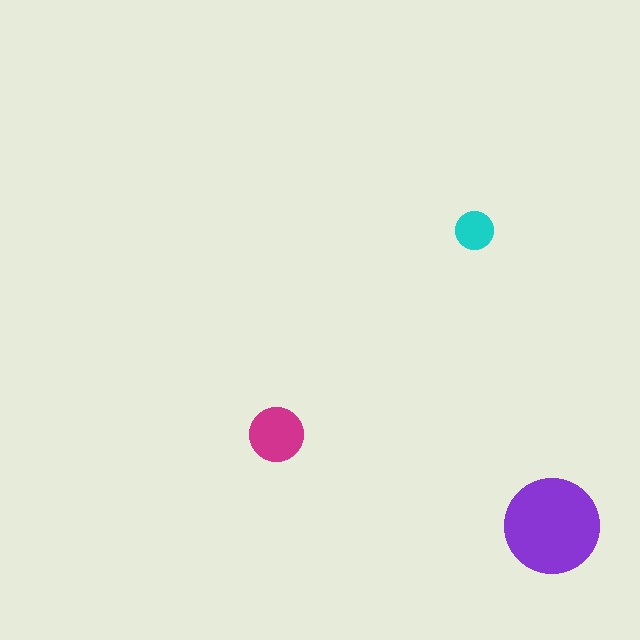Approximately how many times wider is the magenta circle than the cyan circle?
About 1.5 times wider.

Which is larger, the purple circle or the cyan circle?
The purple one.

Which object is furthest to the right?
The purple circle is rightmost.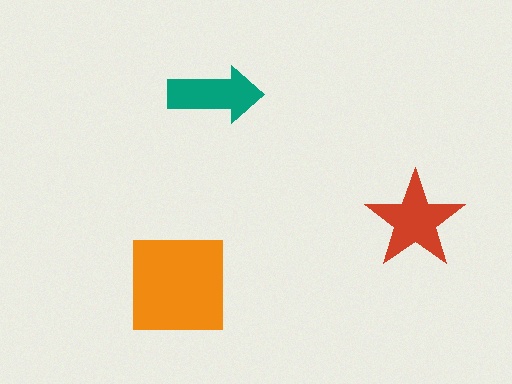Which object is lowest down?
The orange square is bottommost.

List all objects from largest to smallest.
The orange square, the red star, the teal arrow.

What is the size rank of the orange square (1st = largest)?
1st.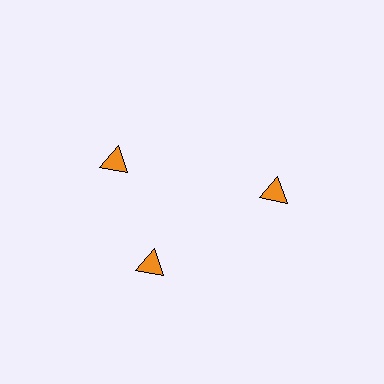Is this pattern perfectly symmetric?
No. The 3 orange triangles are arranged in a ring, but one element near the 11 o'clock position is rotated out of alignment along the ring, breaking the 3-fold rotational symmetry.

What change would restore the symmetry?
The symmetry would be restored by rotating it back into even spacing with its neighbors so that all 3 triangles sit at equal angles and equal distance from the center.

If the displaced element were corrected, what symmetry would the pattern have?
It would have 3-fold rotational symmetry — the pattern would map onto itself every 120 degrees.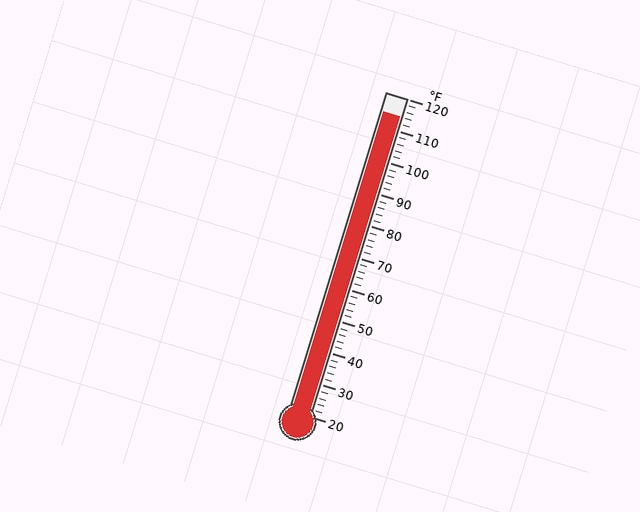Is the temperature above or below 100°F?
The temperature is above 100°F.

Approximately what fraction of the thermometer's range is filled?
The thermometer is filled to approximately 95% of its range.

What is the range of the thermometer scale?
The thermometer scale ranges from 20°F to 120°F.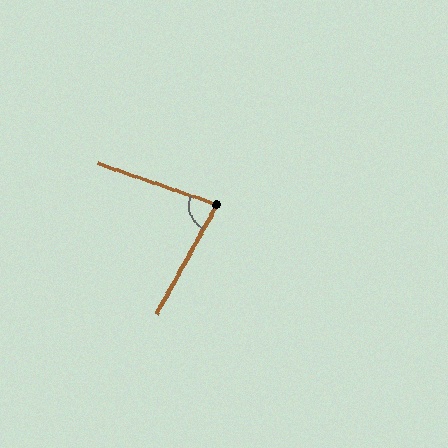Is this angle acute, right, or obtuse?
It is acute.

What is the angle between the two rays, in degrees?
Approximately 80 degrees.